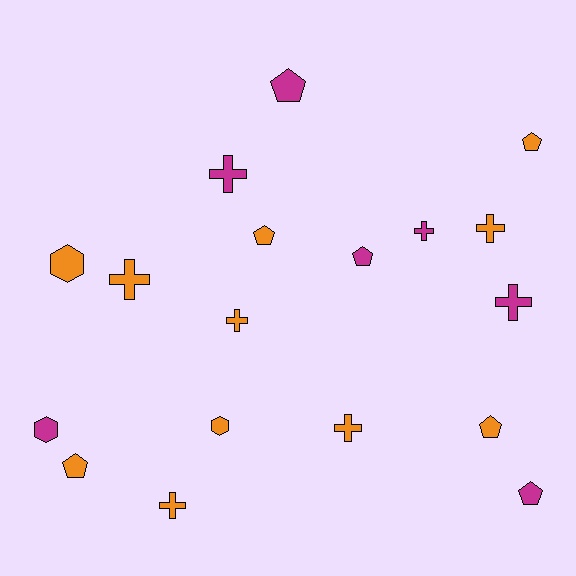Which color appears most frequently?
Orange, with 11 objects.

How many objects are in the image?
There are 18 objects.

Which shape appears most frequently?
Cross, with 8 objects.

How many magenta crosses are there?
There are 3 magenta crosses.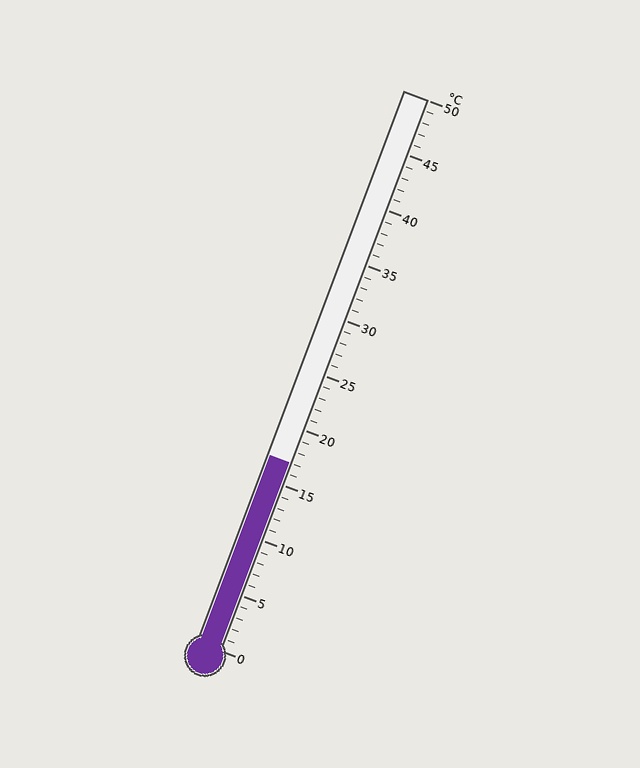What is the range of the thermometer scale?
The thermometer scale ranges from 0°C to 50°C.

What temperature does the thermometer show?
The thermometer shows approximately 17°C.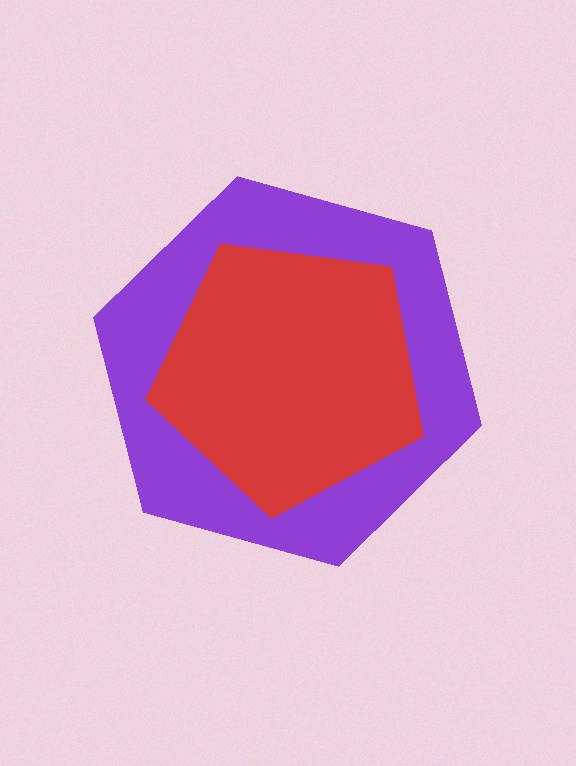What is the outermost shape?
The purple hexagon.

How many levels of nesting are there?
2.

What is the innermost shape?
The red pentagon.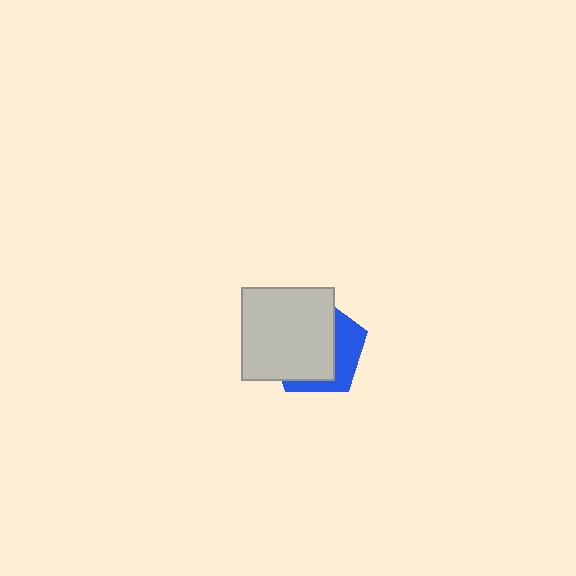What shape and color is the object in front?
The object in front is a light gray square.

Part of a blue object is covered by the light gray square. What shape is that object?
It is a pentagon.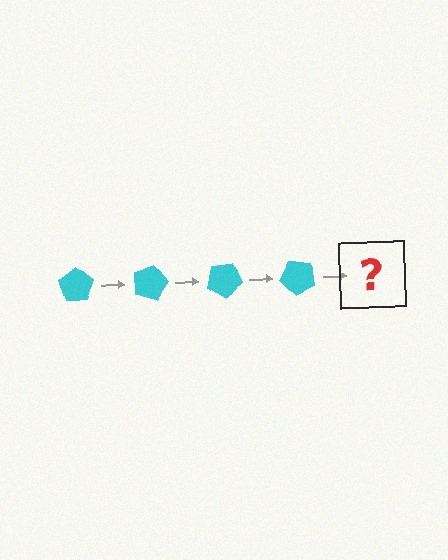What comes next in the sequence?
The next element should be a cyan pentagon rotated 60 degrees.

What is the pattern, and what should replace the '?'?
The pattern is that the pentagon rotates 15 degrees each step. The '?' should be a cyan pentagon rotated 60 degrees.